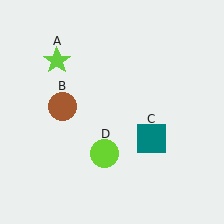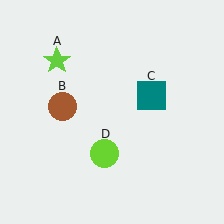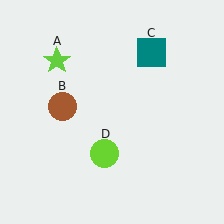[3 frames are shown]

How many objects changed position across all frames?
1 object changed position: teal square (object C).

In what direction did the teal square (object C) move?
The teal square (object C) moved up.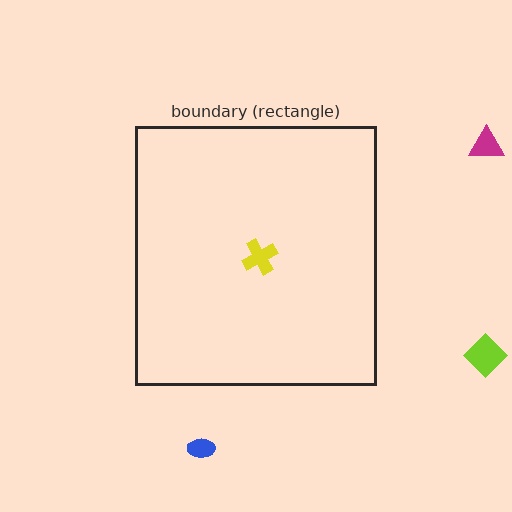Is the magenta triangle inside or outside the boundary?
Outside.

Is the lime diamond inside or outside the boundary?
Outside.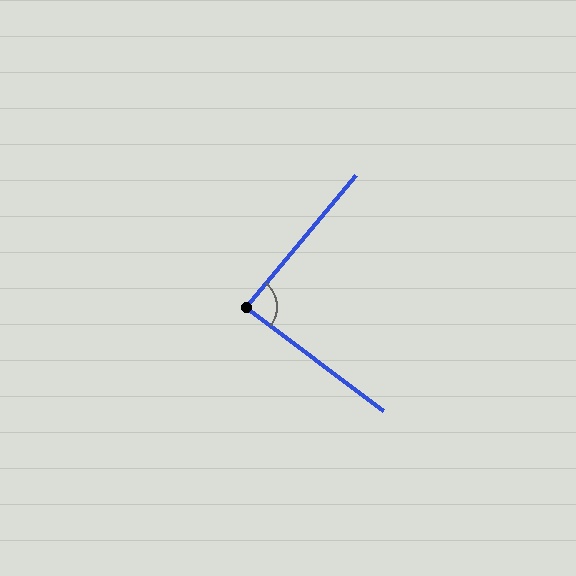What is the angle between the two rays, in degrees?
Approximately 87 degrees.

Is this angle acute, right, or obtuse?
It is approximately a right angle.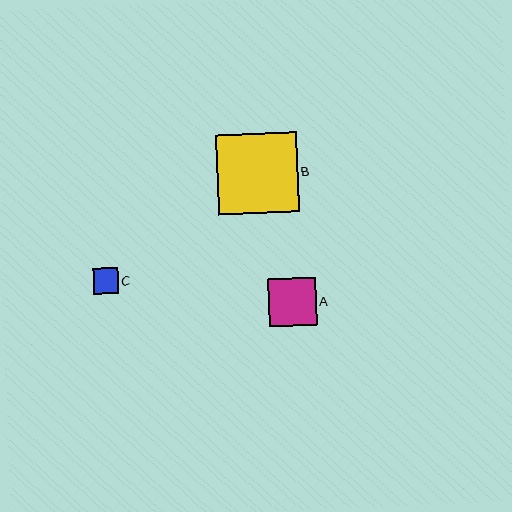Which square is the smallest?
Square C is the smallest with a size of approximately 25 pixels.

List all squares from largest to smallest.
From largest to smallest: B, A, C.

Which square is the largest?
Square B is the largest with a size of approximately 81 pixels.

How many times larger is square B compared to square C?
Square B is approximately 3.2 times the size of square C.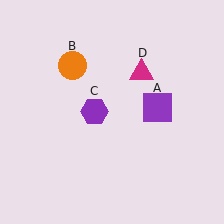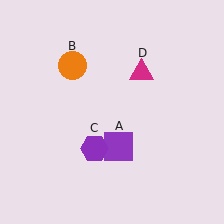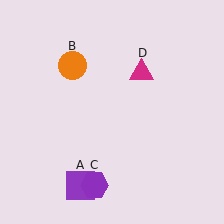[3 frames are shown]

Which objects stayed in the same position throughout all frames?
Orange circle (object B) and magenta triangle (object D) remained stationary.